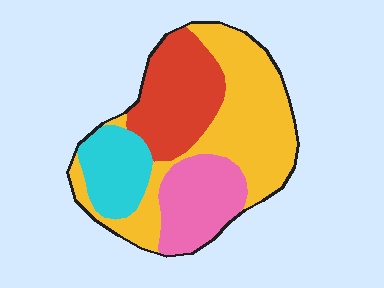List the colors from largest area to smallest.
From largest to smallest: yellow, red, pink, cyan.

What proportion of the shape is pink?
Pink covers around 20% of the shape.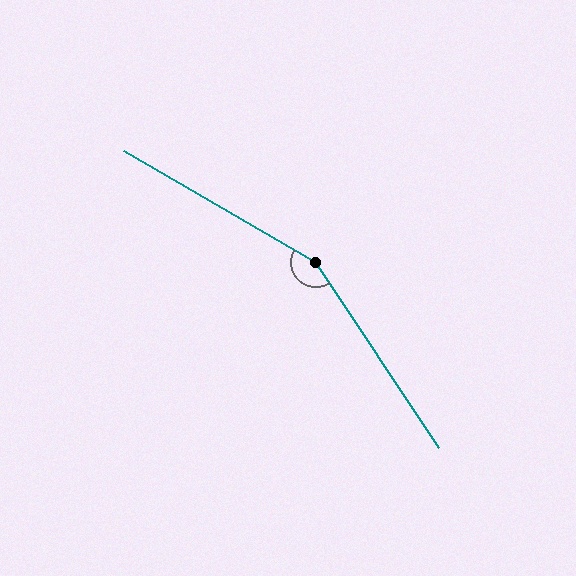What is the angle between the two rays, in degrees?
Approximately 154 degrees.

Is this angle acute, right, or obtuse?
It is obtuse.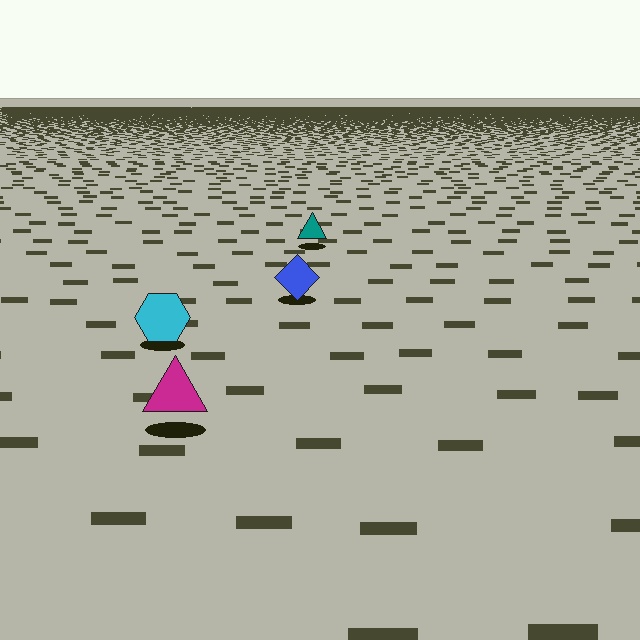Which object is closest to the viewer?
The magenta triangle is closest. The texture marks near it are larger and more spread out.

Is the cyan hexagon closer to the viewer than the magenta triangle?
No. The magenta triangle is closer — you can tell from the texture gradient: the ground texture is coarser near it.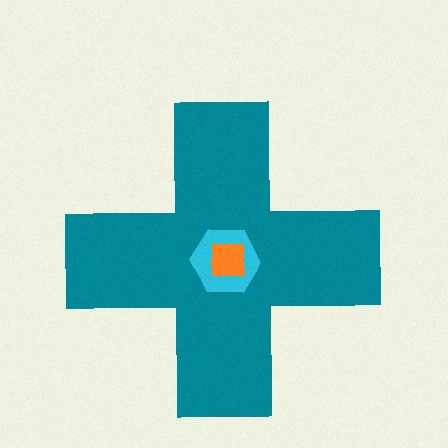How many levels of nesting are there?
3.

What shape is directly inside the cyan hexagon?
The orange square.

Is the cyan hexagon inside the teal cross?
Yes.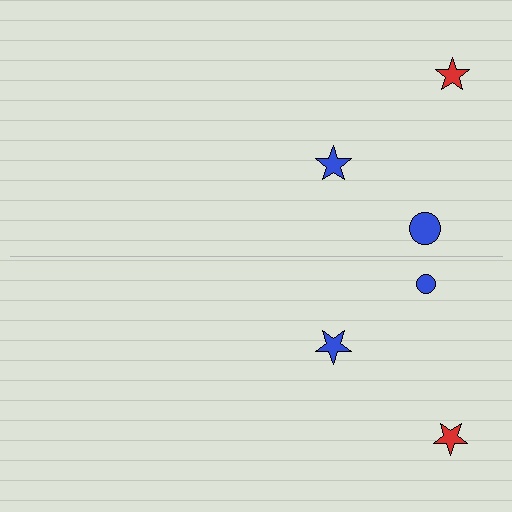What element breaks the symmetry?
The blue circle on the bottom side has a different size than its mirror counterpart.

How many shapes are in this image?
There are 6 shapes in this image.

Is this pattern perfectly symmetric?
No, the pattern is not perfectly symmetric. The blue circle on the bottom side has a different size than its mirror counterpart.